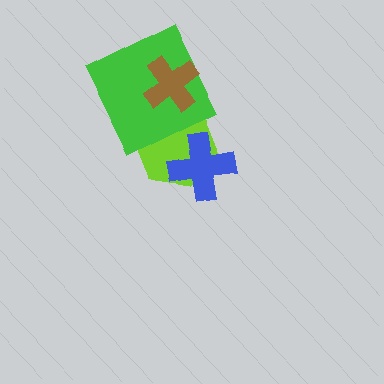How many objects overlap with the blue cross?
1 object overlaps with the blue cross.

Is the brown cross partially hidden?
No, no other shape covers it.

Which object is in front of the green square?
The brown cross is in front of the green square.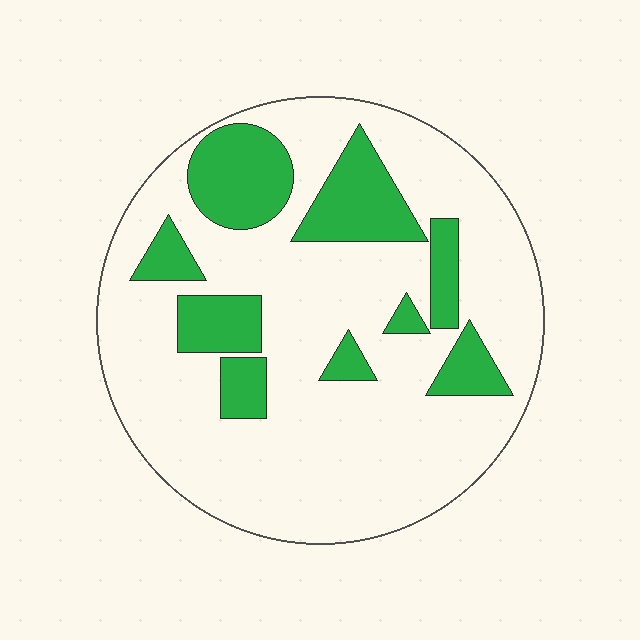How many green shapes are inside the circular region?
9.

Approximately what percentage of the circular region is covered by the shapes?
Approximately 25%.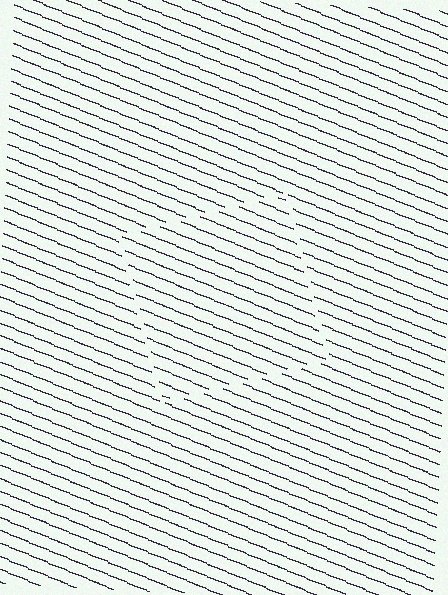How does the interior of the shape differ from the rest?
The interior of the shape contains the same grating, shifted by half a period — the contour is defined by the phase discontinuity where line-ends from the inner and outer gratings abut.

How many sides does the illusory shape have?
4 sides — the line-ends trace a square.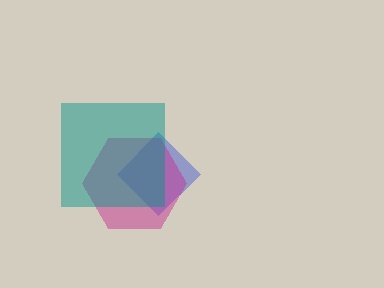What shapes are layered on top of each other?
The layered shapes are: a blue diamond, a magenta hexagon, a teal square.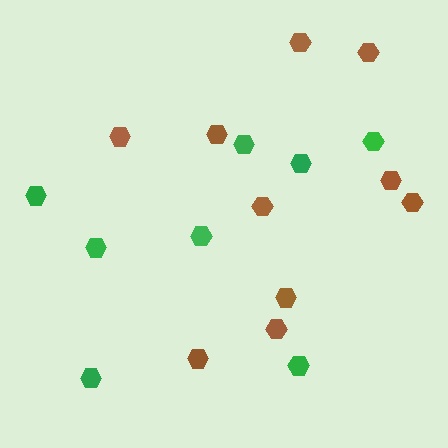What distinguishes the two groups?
There are 2 groups: one group of brown hexagons (10) and one group of green hexagons (8).